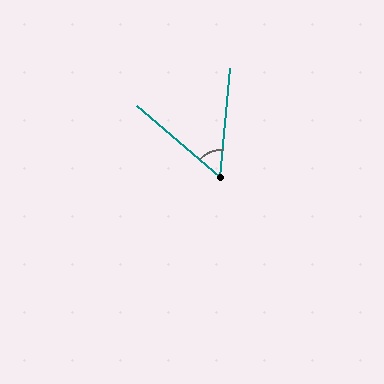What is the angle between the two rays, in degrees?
Approximately 54 degrees.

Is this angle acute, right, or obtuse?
It is acute.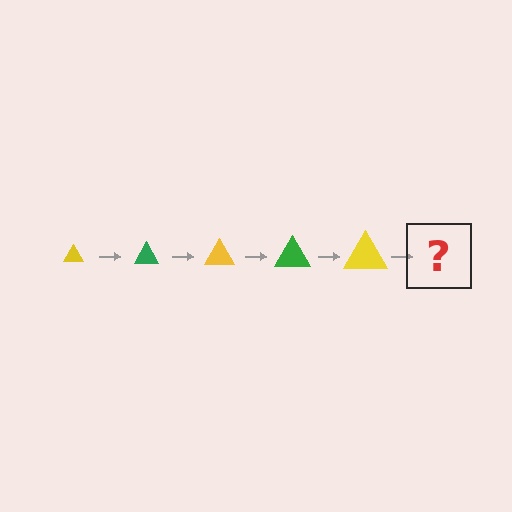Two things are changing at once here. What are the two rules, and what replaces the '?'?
The two rules are that the triangle grows larger each step and the color cycles through yellow and green. The '?' should be a green triangle, larger than the previous one.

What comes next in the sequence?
The next element should be a green triangle, larger than the previous one.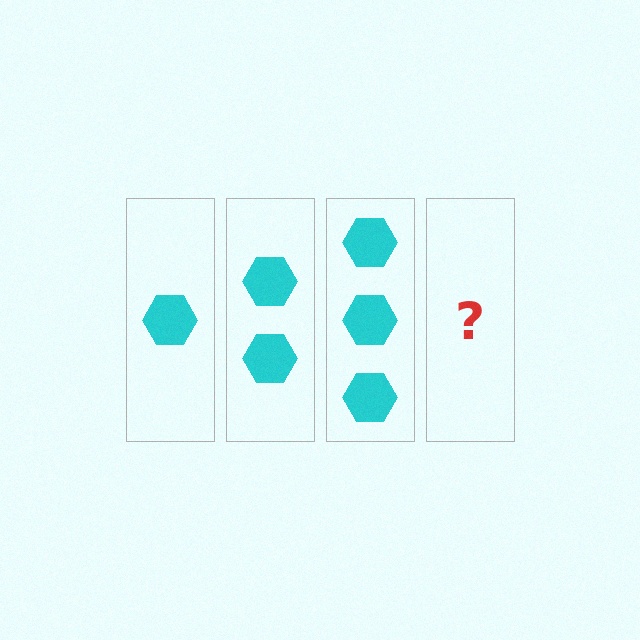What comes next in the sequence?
The next element should be 4 hexagons.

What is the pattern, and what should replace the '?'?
The pattern is that each step adds one more hexagon. The '?' should be 4 hexagons.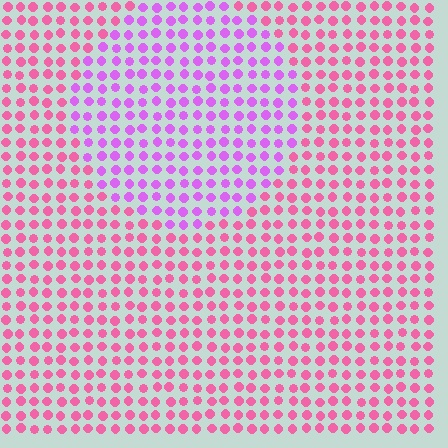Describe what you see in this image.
The image is filled with small pink elements in a uniform arrangement. A circle-shaped region is visible where the elements are tinted to a slightly different hue, forming a subtle color boundary.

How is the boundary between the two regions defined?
The boundary is defined purely by a slight shift in hue (about 41 degrees). Spacing, size, and orientation are identical on both sides.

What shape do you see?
I see a circle.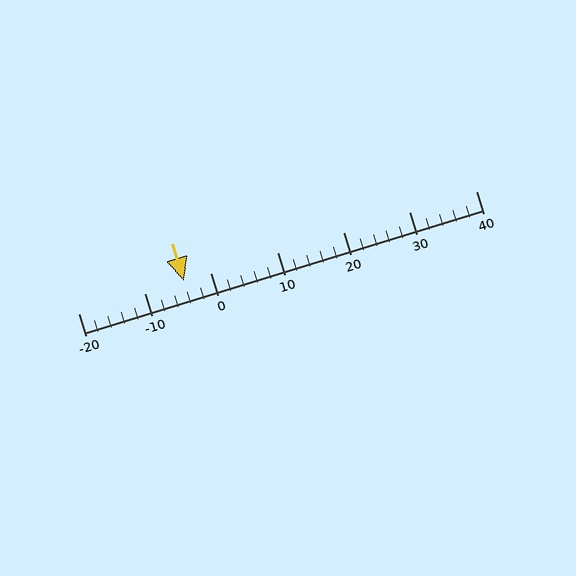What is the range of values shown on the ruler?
The ruler shows values from -20 to 40.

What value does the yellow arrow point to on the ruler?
The yellow arrow points to approximately -4.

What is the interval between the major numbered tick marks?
The major tick marks are spaced 10 units apart.